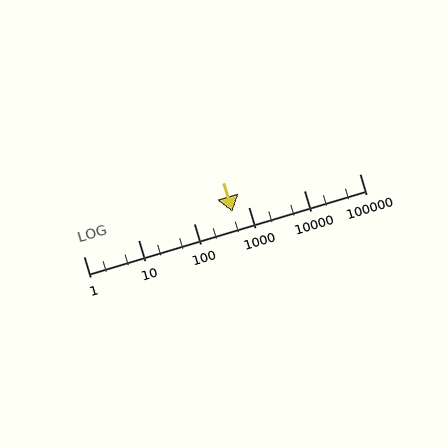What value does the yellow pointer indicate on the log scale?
The pointer indicates approximately 510.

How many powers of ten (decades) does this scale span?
The scale spans 5 decades, from 1 to 100000.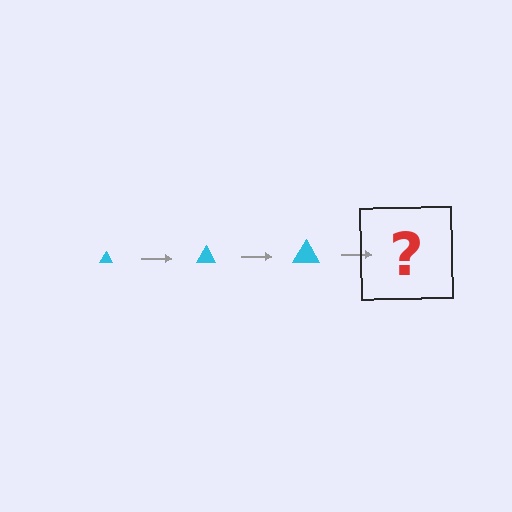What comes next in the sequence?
The next element should be a cyan triangle, larger than the previous one.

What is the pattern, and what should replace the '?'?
The pattern is that the triangle gets progressively larger each step. The '?' should be a cyan triangle, larger than the previous one.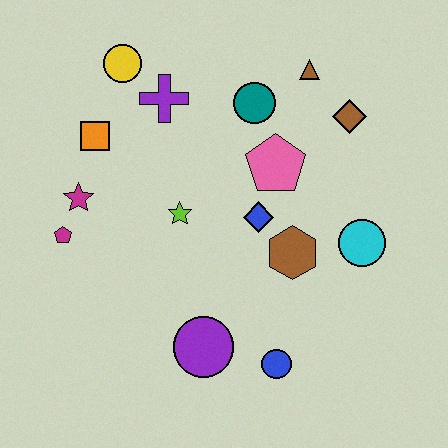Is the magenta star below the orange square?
Yes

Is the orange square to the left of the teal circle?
Yes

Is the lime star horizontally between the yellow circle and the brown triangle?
Yes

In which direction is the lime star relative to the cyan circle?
The lime star is to the left of the cyan circle.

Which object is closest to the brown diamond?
The brown triangle is closest to the brown diamond.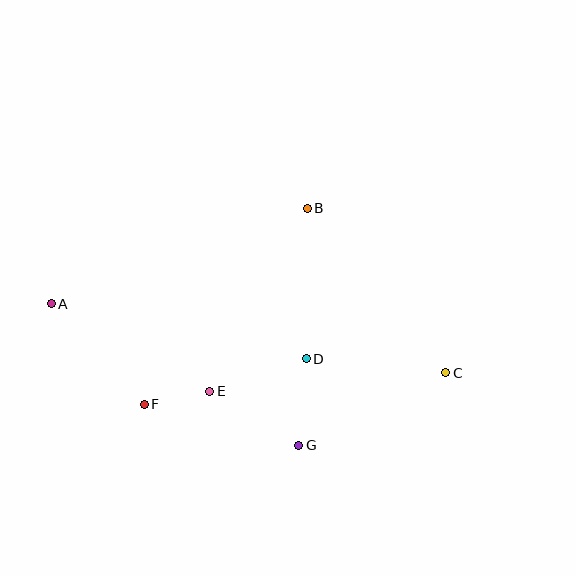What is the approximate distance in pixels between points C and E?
The distance between C and E is approximately 237 pixels.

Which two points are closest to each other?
Points E and F are closest to each other.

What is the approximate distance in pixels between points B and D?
The distance between B and D is approximately 150 pixels.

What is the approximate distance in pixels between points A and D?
The distance between A and D is approximately 261 pixels.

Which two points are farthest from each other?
Points A and C are farthest from each other.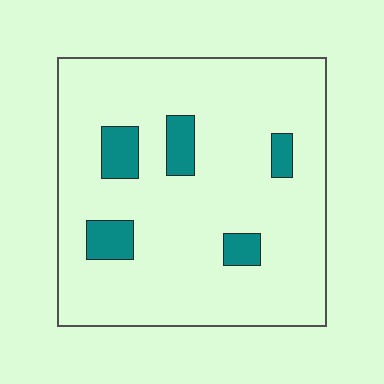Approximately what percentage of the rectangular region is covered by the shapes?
Approximately 10%.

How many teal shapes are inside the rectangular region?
5.